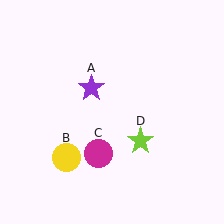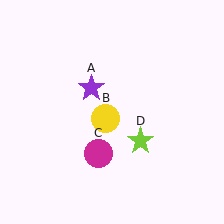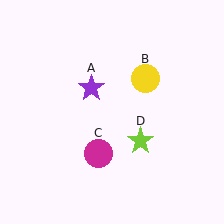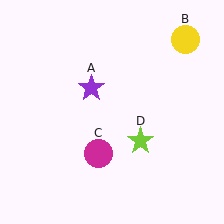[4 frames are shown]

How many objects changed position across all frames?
1 object changed position: yellow circle (object B).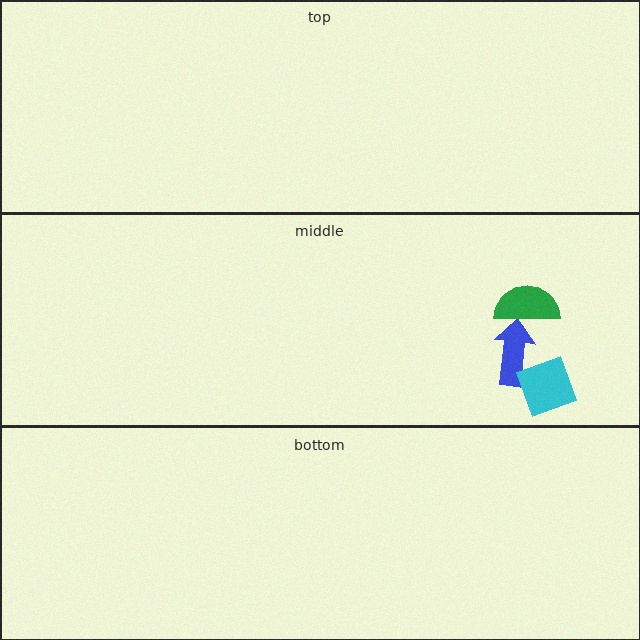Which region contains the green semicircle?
The middle region.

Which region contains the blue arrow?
The middle region.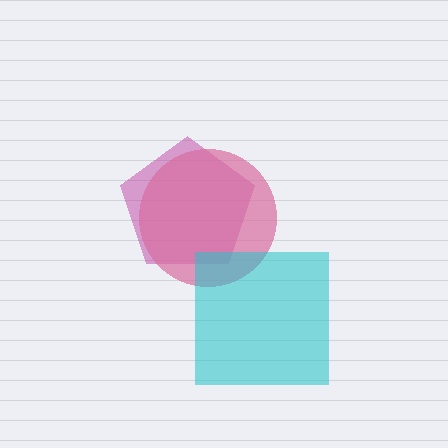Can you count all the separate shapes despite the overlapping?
Yes, there are 3 separate shapes.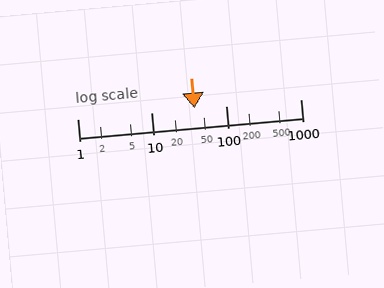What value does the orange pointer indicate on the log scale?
The pointer indicates approximately 37.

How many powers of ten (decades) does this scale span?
The scale spans 3 decades, from 1 to 1000.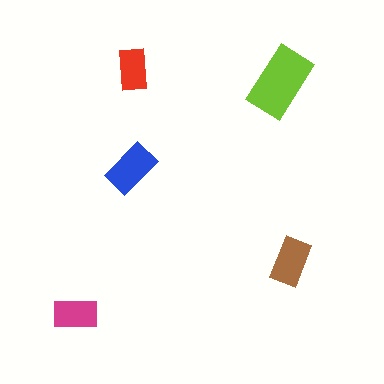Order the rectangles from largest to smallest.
the lime one, the blue one, the brown one, the magenta one, the red one.